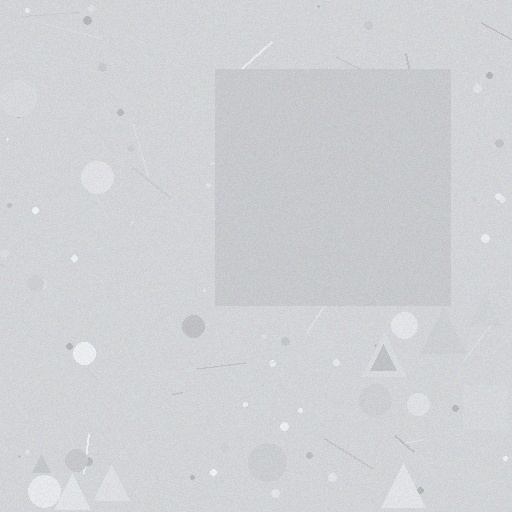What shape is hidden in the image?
A square is hidden in the image.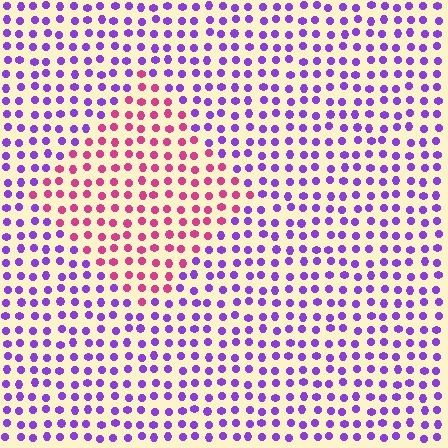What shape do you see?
I see a diamond.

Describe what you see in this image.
The image is filled with small purple elements in a uniform arrangement. A diamond-shaped region is visible where the elements are tinted to a slightly different hue, forming a subtle color boundary.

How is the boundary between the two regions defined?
The boundary is defined purely by a slight shift in hue (about 58 degrees). Spacing, size, and orientation are identical on both sides.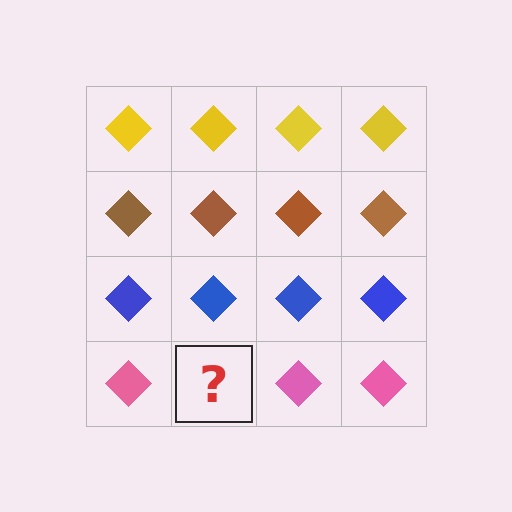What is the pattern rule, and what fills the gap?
The rule is that each row has a consistent color. The gap should be filled with a pink diamond.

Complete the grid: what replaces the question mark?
The question mark should be replaced with a pink diamond.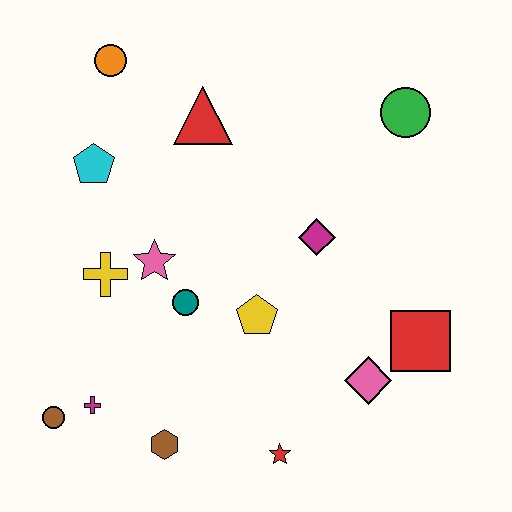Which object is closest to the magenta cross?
The brown circle is closest to the magenta cross.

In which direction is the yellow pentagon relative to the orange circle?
The yellow pentagon is below the orange circle.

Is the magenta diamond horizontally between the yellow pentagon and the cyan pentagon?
No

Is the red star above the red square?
No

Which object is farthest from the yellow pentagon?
The orange circle is farthest from the yellow pentagon.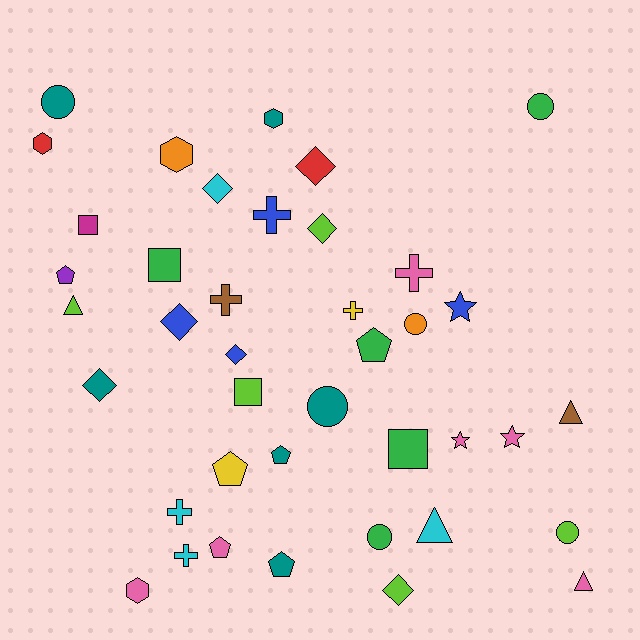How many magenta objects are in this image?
There is 1 magenta object.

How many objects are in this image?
There are 40 objects.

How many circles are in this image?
There are 6 circles.